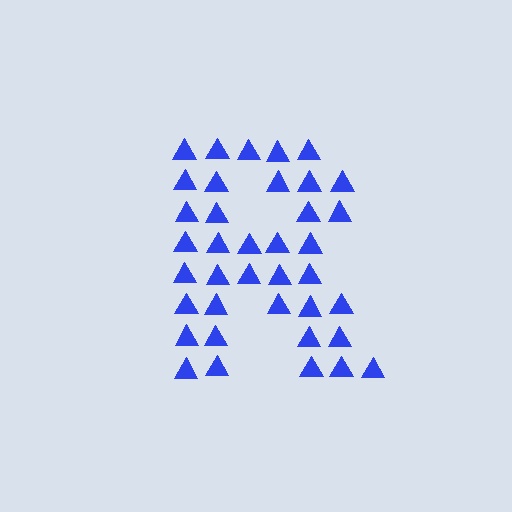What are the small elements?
The small elements are triangles.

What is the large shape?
The large shape is the letter R.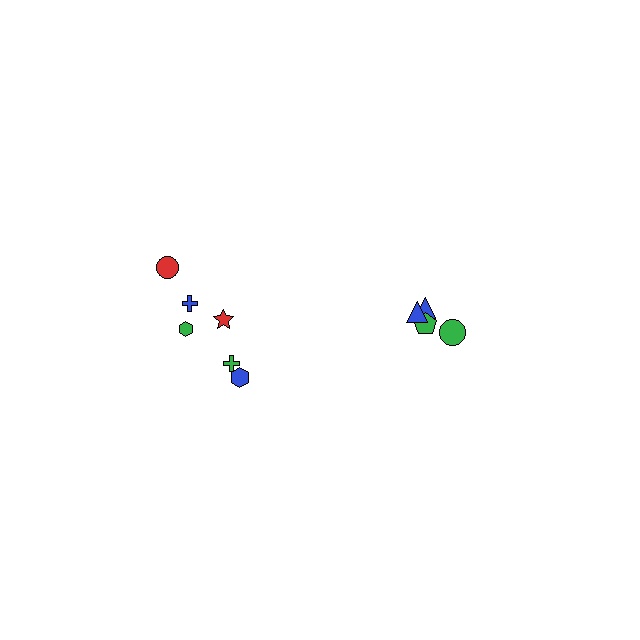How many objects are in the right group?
There are 4 objects.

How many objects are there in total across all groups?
There are 10 objects.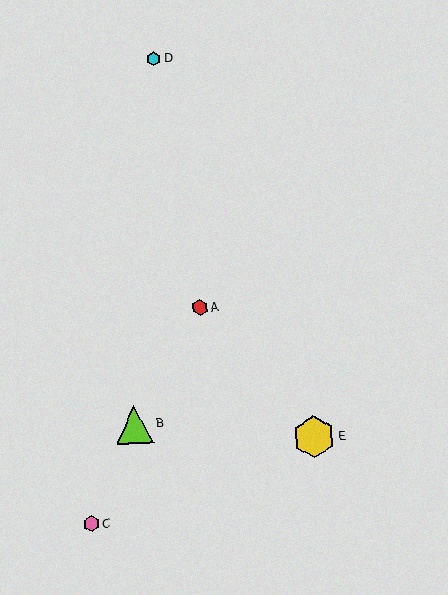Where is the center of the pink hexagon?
The center of the pink hexagon is at (91, 524).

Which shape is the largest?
The yellow hexagon (labeled E) is the largest.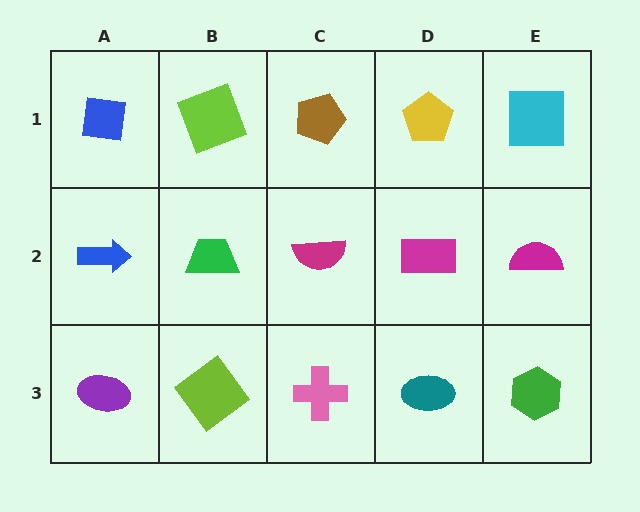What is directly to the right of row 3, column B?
A pink cross.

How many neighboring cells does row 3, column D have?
3.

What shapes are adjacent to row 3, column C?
A magenta semicircle (row 2, column C), a lime diamond (row 3, column B), a teal ellipse (row 3, column D).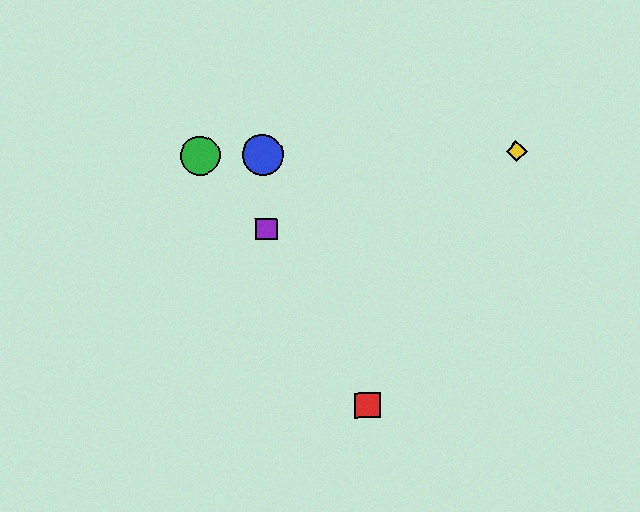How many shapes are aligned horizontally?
3 shapes (the blue circle, the green circle, the yellow diamond) are aligned horizontally.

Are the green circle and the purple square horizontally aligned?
No, the green circle is at y≈156 and the purple square is at y≈229.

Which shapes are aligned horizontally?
The blue circle, the green circle, the yellow diamond are aligned horizontally.